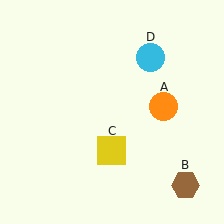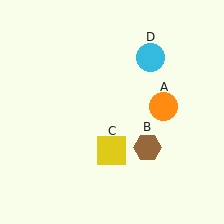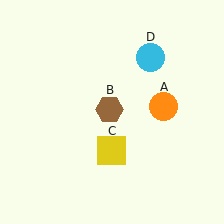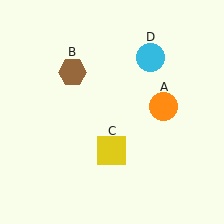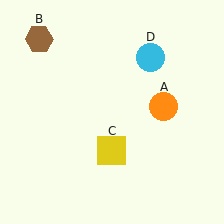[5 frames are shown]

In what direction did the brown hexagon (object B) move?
The brown hexagon (object B) moved up and to the left.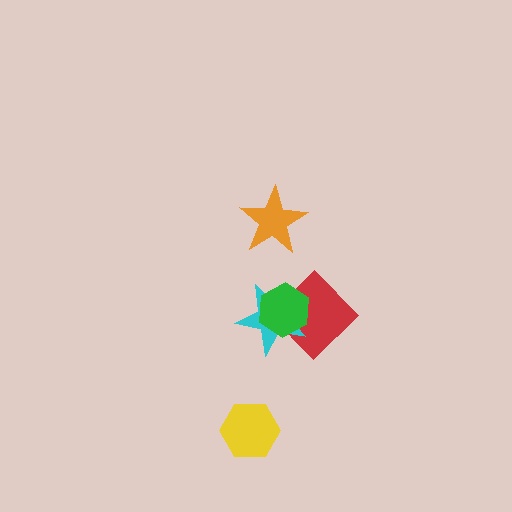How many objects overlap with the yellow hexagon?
0 objects overlap with the yellow hexagon.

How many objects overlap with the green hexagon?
2 objects overlap with the green hexagon.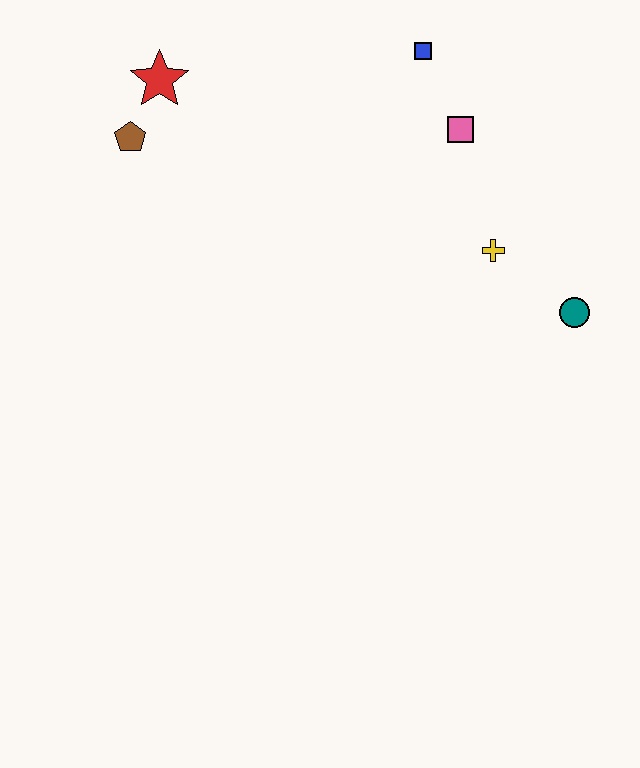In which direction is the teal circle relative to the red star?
The teal circle is to the right of the red star.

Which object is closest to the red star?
The brown pentagon is closest to the red star.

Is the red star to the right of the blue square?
No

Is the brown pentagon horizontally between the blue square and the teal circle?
No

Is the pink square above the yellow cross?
Yes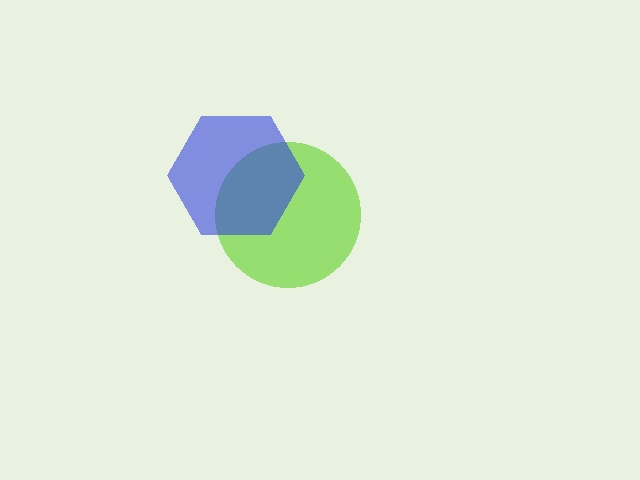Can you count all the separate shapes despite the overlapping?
Yes, there are 2 separate shapes.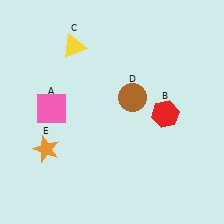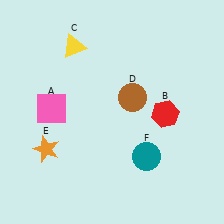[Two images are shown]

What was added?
A teal circle (F) was added in Image 2.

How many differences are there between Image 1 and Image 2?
There is 1 difference between the two images.